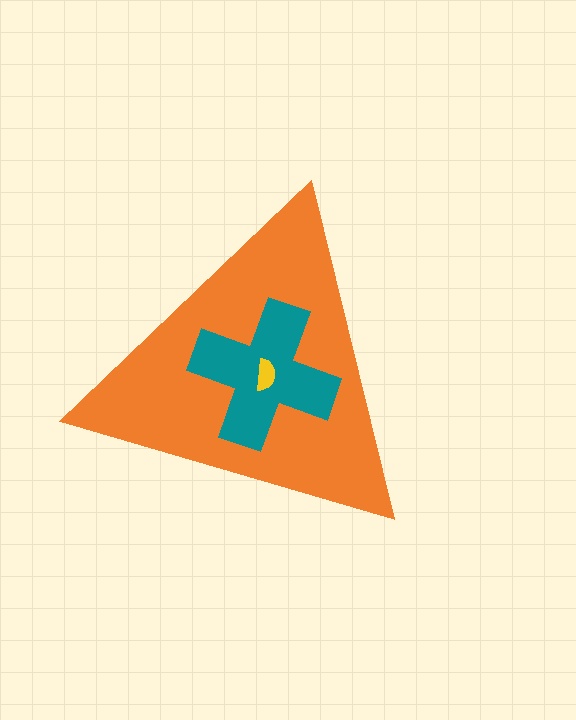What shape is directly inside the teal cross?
The yellow semicircle.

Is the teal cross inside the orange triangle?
Yes.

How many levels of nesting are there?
3.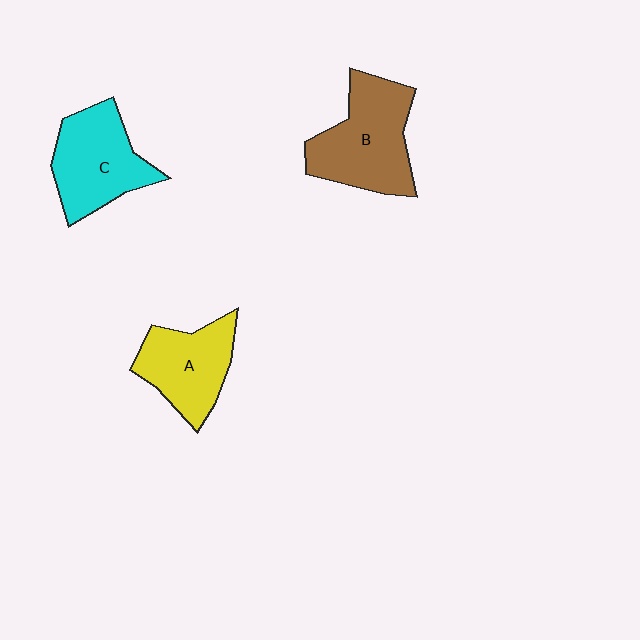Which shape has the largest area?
Shape B (brown).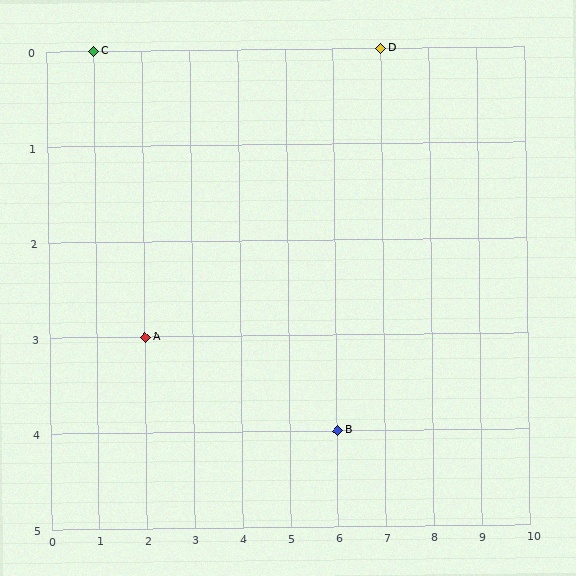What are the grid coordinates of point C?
Point C is at grid coordinates (1, 0).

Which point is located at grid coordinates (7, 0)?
Point D is at (7, 0).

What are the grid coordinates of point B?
Point B is at grid coordinates (6, 4).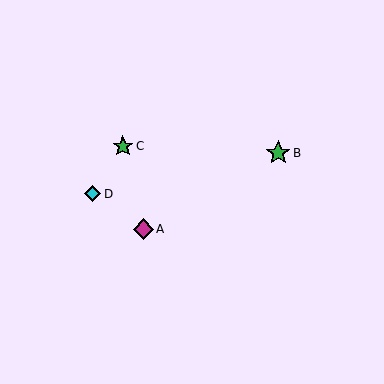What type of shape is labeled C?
Shape C is a green star.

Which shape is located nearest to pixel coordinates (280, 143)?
The green star (labeled B) at (278, 153) is nearest to that location.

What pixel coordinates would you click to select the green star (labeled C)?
Click at (123, 146) to select the green star C.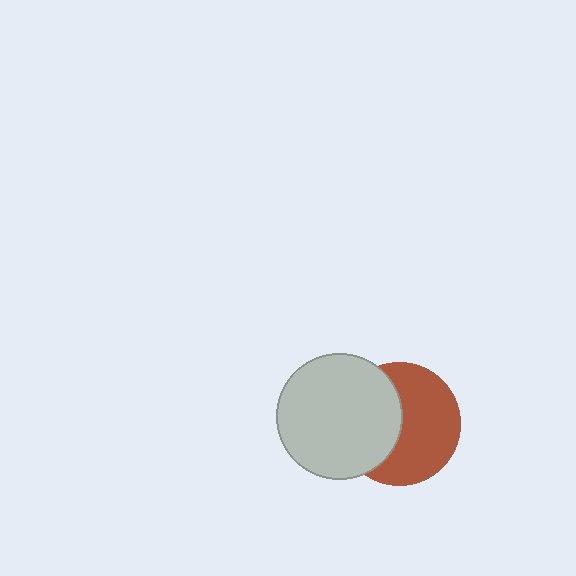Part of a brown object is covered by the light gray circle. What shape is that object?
It is a circle.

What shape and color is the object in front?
The object in front is a light gray circle.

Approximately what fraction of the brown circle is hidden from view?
Roughly 42% of the brown circle is hidden behind the light gray circle.